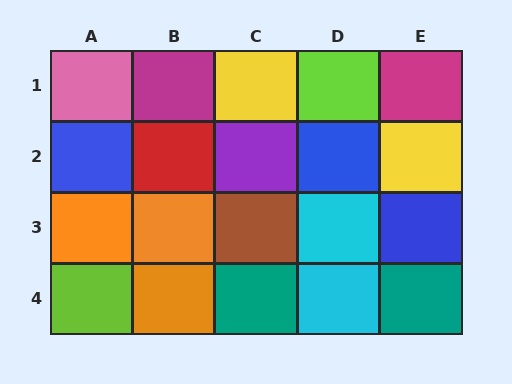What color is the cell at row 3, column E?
Blue.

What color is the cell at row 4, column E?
Teal.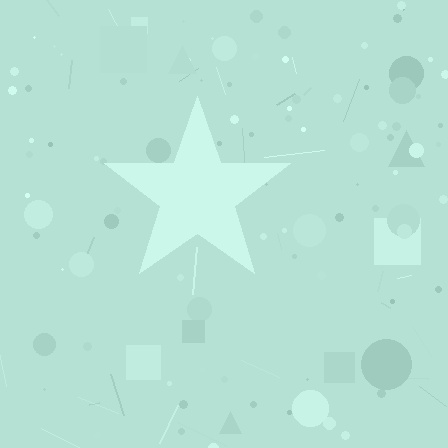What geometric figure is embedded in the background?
A star is embedded in the background.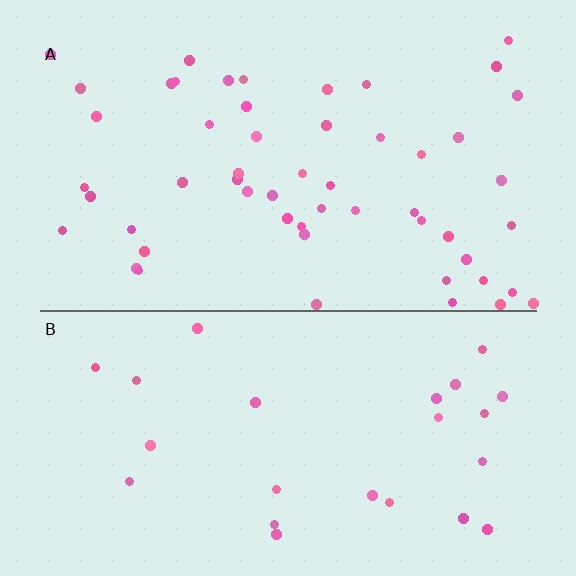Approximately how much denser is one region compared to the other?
Approximately 2.2× — region A over region B.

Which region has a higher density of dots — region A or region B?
A (the top).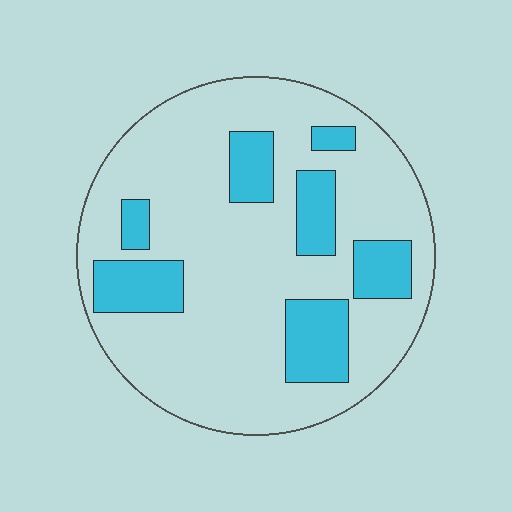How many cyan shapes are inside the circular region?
7.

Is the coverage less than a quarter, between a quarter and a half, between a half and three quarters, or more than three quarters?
Less than a quarter.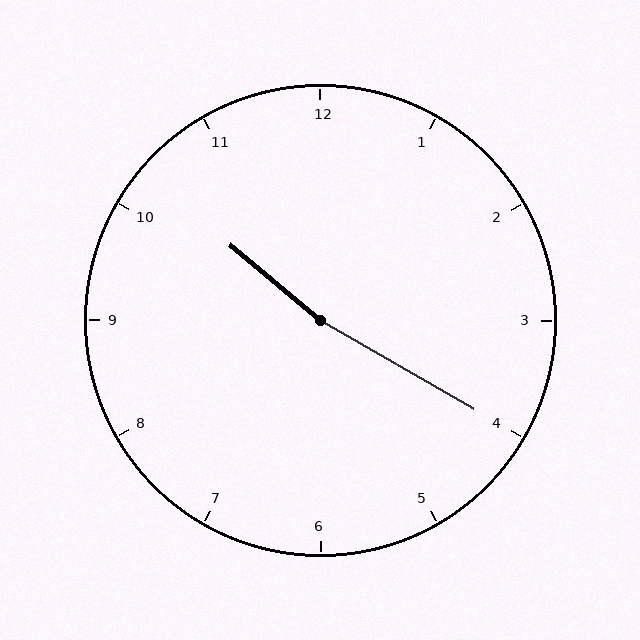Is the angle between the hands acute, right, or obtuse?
It is obtuse.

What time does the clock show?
10:20.